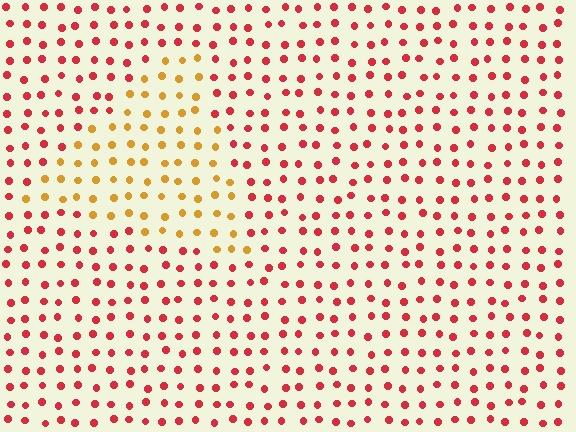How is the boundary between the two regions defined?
The boundary is defined purely by a slight shift in hue (about 45 degrees). Spacing, size, and orientation are identical on both sides.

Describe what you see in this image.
The image is filled with small red elements in a uniform arrangement. A triangle-shaped region is visible where the elements are tinted to a slightly different hue, forming a subtle color boundary.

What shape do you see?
I see a triangle.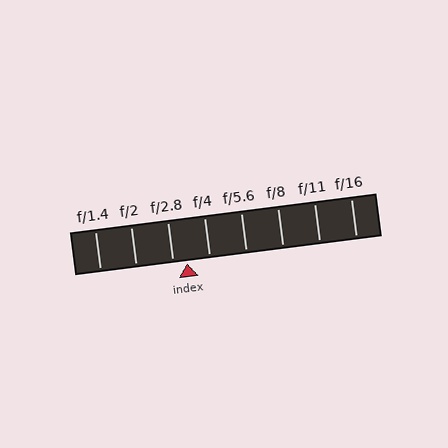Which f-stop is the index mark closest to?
The index mark is closest to f/2.8.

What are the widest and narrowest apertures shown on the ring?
The widest aperture shown is f/1.4 and the narrowest is f/16.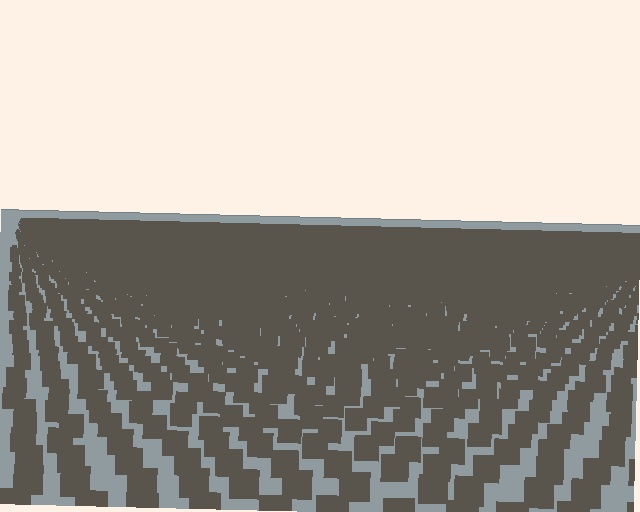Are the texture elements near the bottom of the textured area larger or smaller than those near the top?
Larger. Near the bottom, elements are closer to the viewer and appear at a bigger on-screen size.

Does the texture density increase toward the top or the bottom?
Density increases toward the top.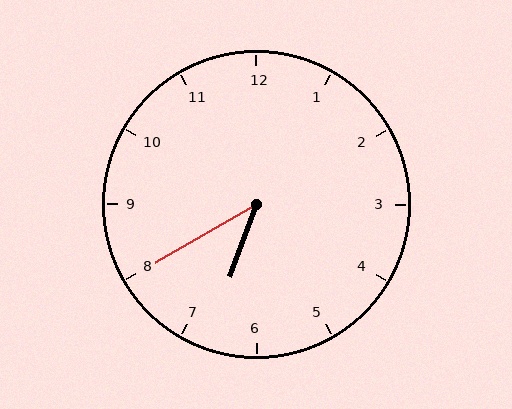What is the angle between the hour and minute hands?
Approximately 40 degrees.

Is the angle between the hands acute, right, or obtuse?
It is acute.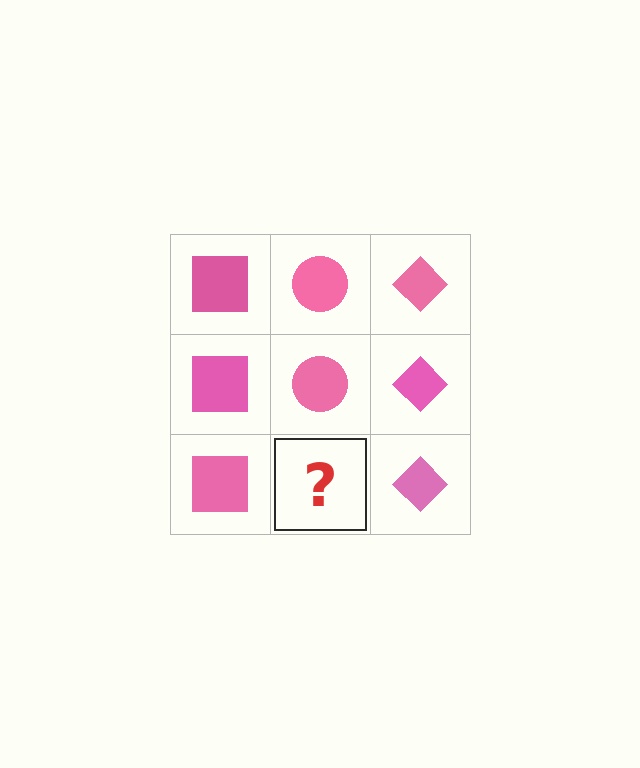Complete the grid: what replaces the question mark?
The question mark should be replaced with a pink circle.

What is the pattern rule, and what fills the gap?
The rule is that each column has a consistent shape. The gap should be filled with a pink circle.